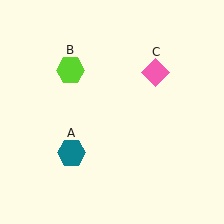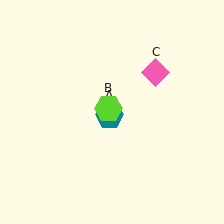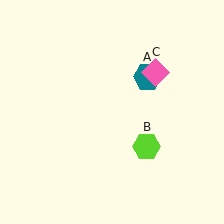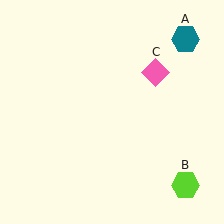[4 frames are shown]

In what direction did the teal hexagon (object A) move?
The teal hexagon (object A) moved up and to the right.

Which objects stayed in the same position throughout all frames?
Pink diamond (object C) remained stationary.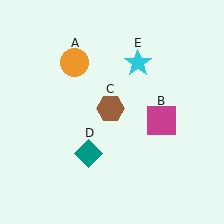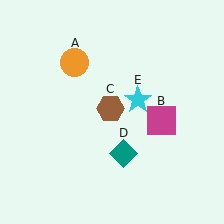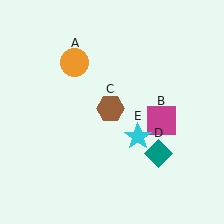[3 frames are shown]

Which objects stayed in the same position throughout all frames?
Orange circle (object A) and magenta square (object B) and brown hexagon (object C) remained stationary.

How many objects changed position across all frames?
2 objects changed position: teal diamond (object D), cyan star (object E).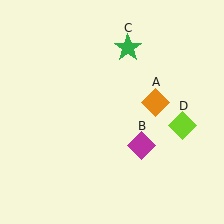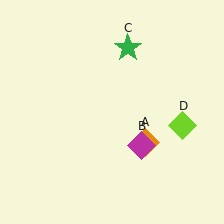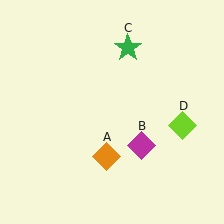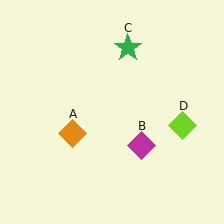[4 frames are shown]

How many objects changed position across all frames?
1 object changed position: orange diamond (object A).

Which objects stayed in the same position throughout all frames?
Magenta diamond (object B) and green star (object C) and lime diamond (object D) remained stationary.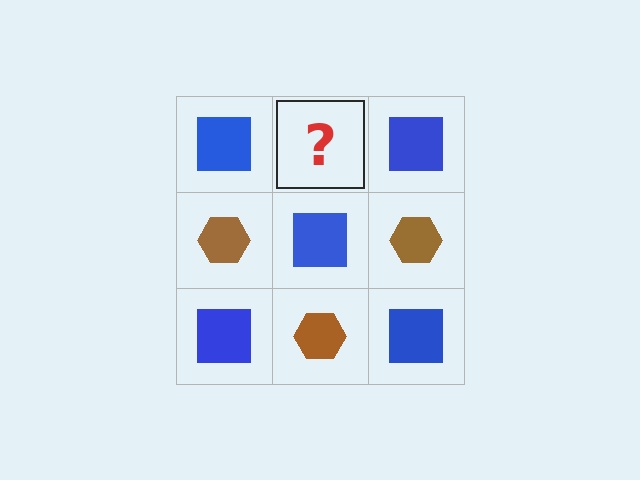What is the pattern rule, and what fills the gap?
The rule is that it alternates blue square and brown hexagon in a checkerboard pattern. The gap should be filled with a brown hexagon.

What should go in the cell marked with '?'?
The missing cell should contain a brown hexagon.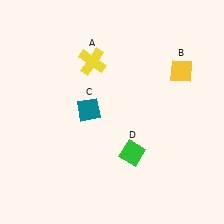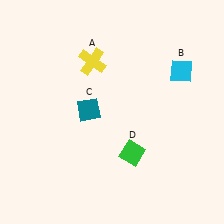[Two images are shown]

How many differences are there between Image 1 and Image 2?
There is 1 difference between the two images.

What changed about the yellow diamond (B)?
In Image 1, B is yellow. In Image 2, it changed to cyan.